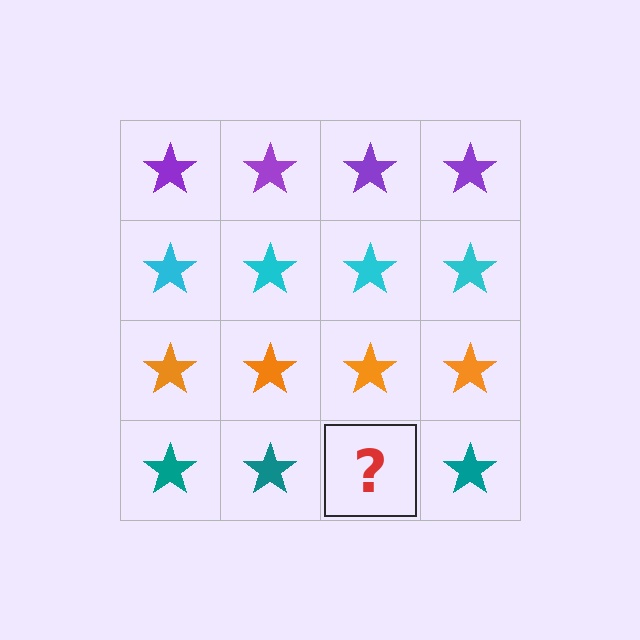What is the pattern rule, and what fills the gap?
The rule is that each row has a consistent color. The gap should be filled with a teal star.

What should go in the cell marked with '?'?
The missing cell should contain a teal star.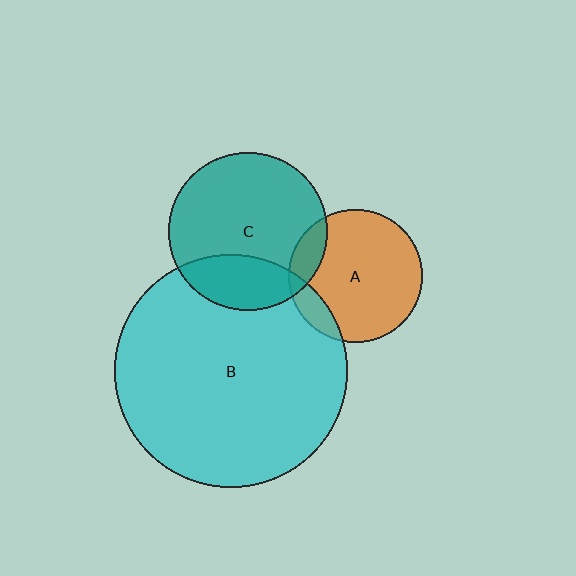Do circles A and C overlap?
Yes.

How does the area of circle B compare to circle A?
Approximately 3.0 times.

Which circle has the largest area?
Circle B (cyan).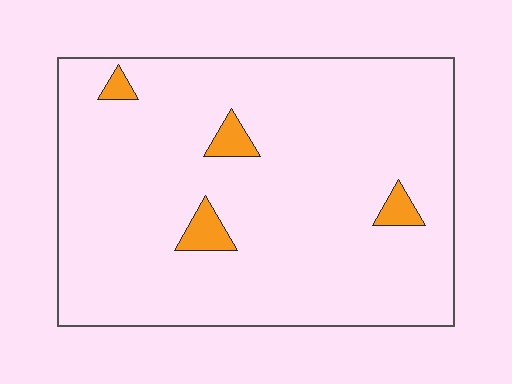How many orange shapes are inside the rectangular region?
4.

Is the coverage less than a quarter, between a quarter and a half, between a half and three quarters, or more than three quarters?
Less than a quarter.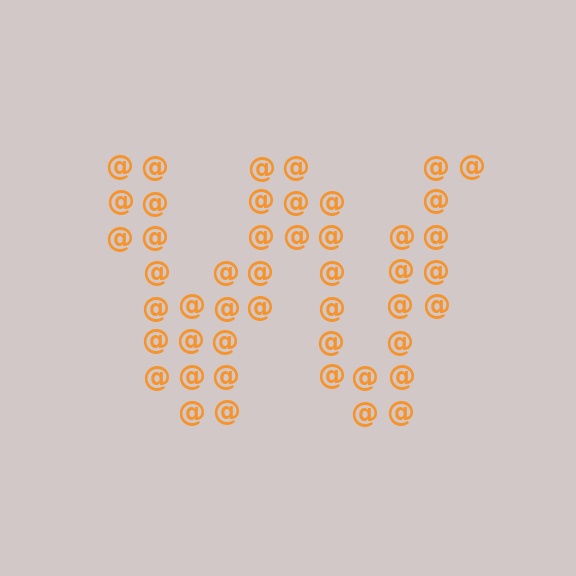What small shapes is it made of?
It is made of small at signs.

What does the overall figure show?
The overall figure shows the letter W.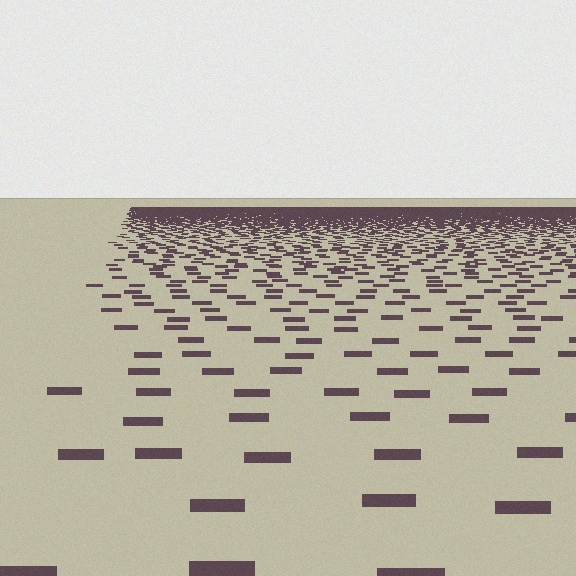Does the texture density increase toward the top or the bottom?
Density increases toward the top.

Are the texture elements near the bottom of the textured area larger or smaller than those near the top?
Larger. Near the bottom, elements are closer to the viewer and appear at a bigger on-screen size.